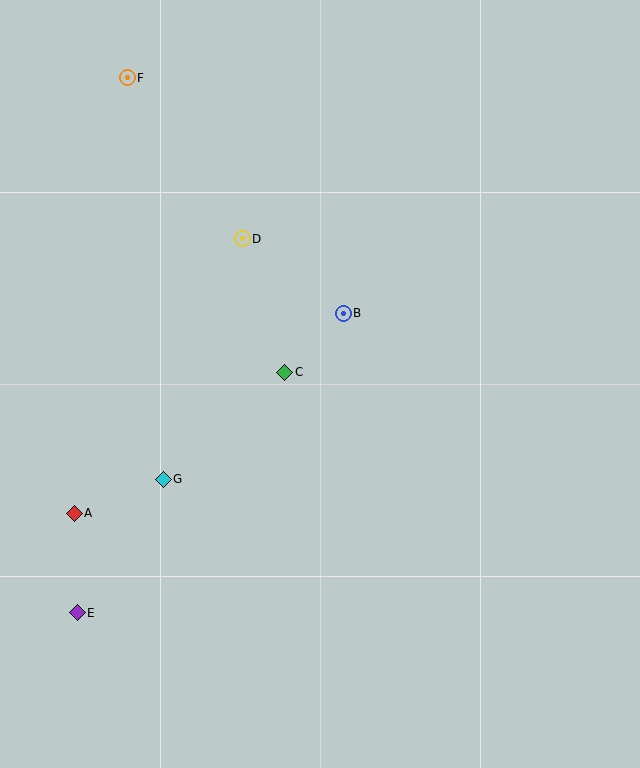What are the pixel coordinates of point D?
Point D is at (242, 239).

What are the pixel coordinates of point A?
Point A is at (74, 513).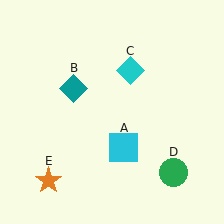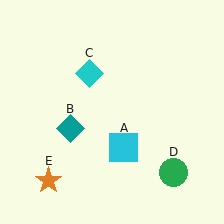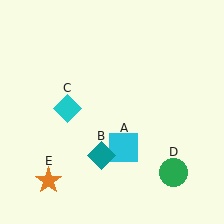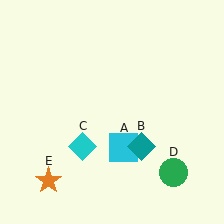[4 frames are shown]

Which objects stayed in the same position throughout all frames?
Cyan square (object A) and green circle (object D) and orange star (object E) remained stationary.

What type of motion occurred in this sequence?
The teal diamond (object B), cyan diamond (object C) rotated counterclockwise around the center of the scene.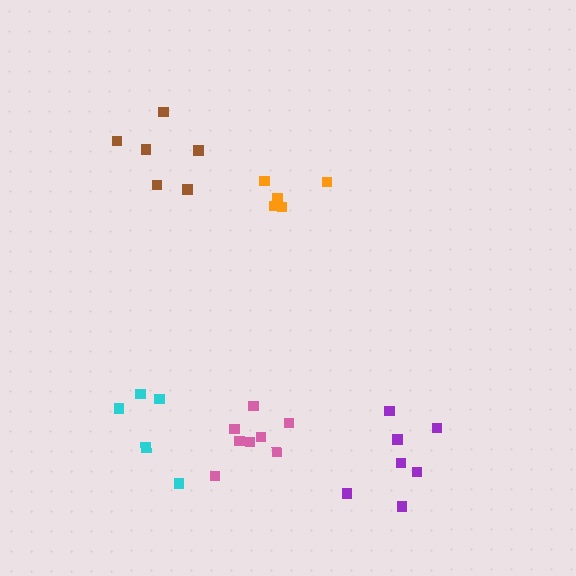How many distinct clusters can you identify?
There are 5 distinct clusters.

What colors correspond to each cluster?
The clusters are colored: orange, cyan, brown, purple, pink.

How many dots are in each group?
Group 1: 5 dots, Group 2: 5 dots, Group 3: 6 dots, Group 4: 7 dots, Group 5: 8 dots (31 total).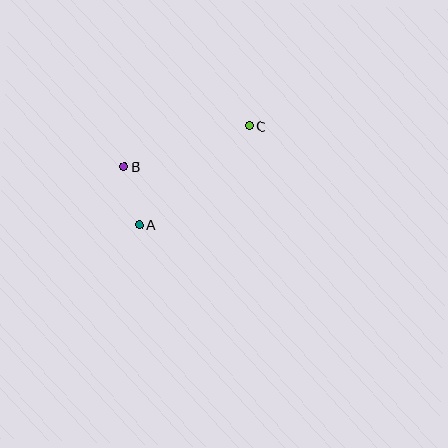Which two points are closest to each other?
Points A and B are closest to each other.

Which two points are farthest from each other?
Points A and C are farthest from each other.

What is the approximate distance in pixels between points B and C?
The distance between B and C is approximately 132 pixels.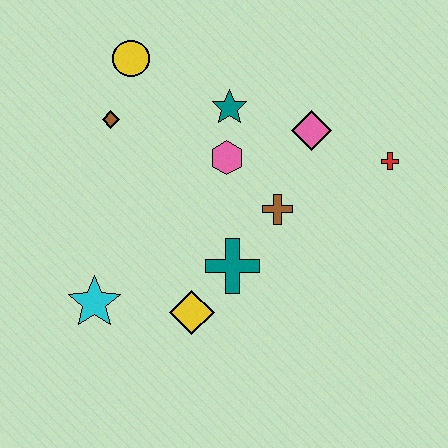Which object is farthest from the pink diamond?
The cyan star is farthest from the pink diamond.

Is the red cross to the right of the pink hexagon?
Yes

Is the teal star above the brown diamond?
Yes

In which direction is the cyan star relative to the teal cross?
The cyan star is to the left of the teal cross.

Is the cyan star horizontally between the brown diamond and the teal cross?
No